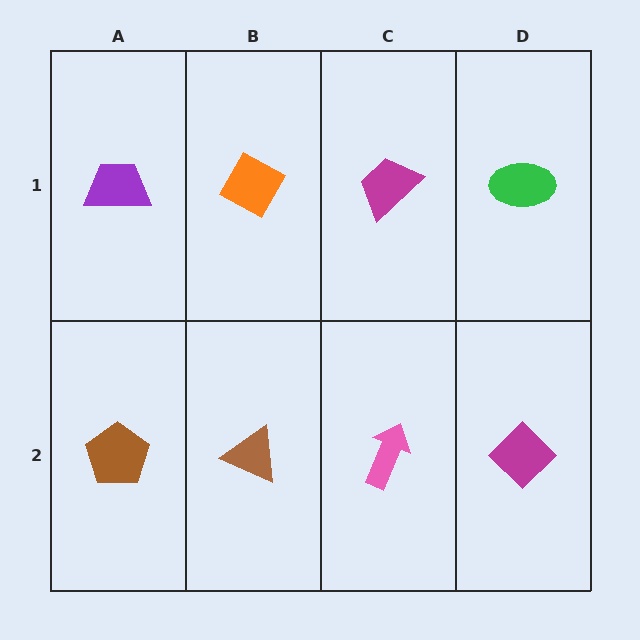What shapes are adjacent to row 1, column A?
A brown pentagon (row 2, column A), an orange diamond (row 1, column B).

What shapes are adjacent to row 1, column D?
A magenta diamond (row 2, column D), a magenta trapezoid (row 1, column C).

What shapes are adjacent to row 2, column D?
A green ellipse (row 1, column D), a pink arrow (row 2, column C).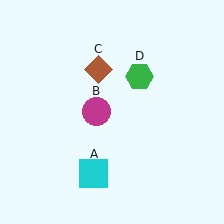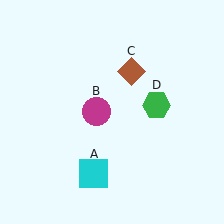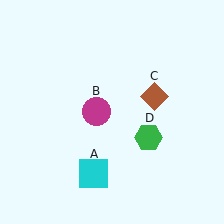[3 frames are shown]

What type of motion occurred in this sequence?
The brown diamond (object C), green hexagon (object D) rotated clockwise around the center of the scene.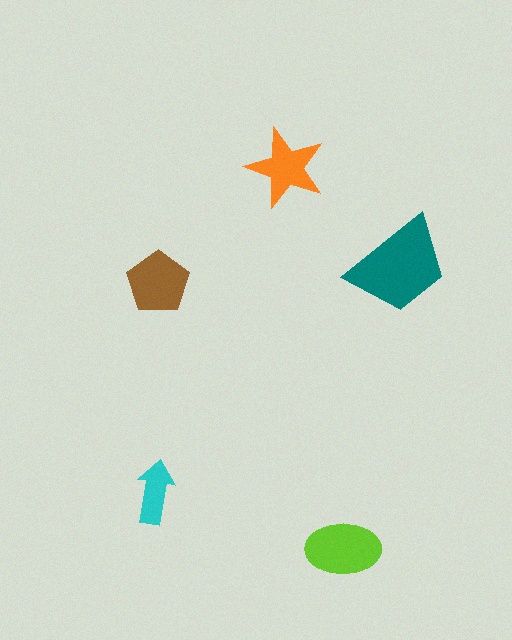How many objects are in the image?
There are 5 objects in the image.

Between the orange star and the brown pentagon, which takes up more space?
The brown pentagon.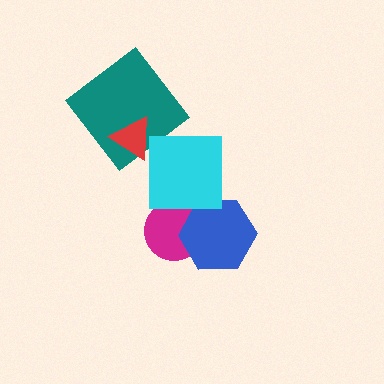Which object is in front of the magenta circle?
The blue hexagon is in front of the magenta circle.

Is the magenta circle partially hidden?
Yes, it is partially covered by another shape.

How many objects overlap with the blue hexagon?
1 object overlaps with the blue hexagon.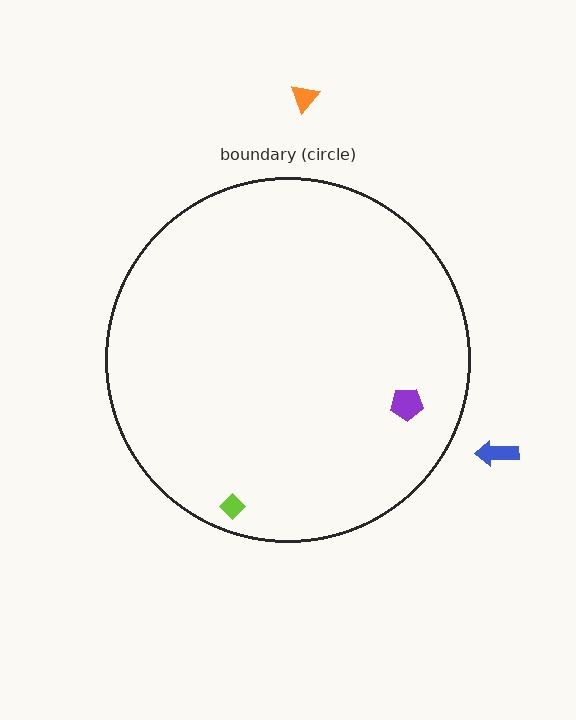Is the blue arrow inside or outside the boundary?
Outside.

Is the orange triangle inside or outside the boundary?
Outside.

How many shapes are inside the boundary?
2 inside, 2 outside.